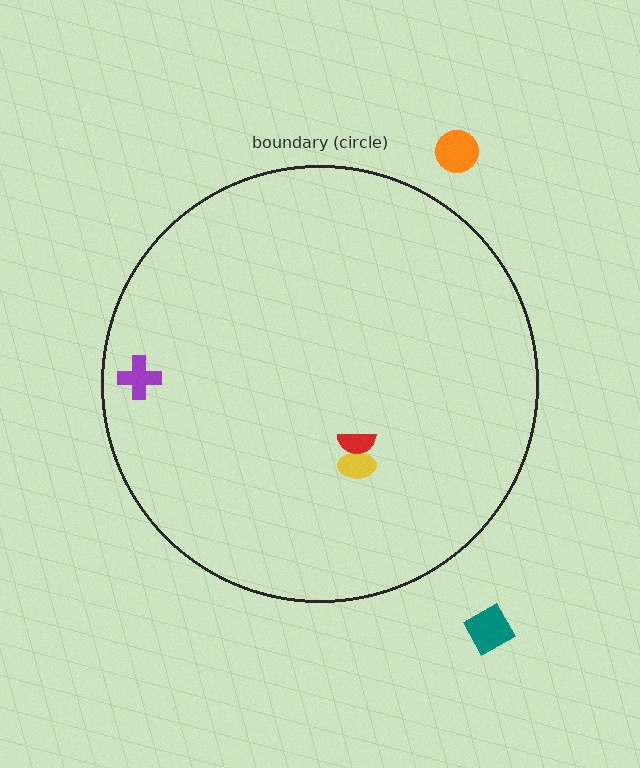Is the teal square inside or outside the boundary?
Outside.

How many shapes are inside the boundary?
3 inside, 2 outside.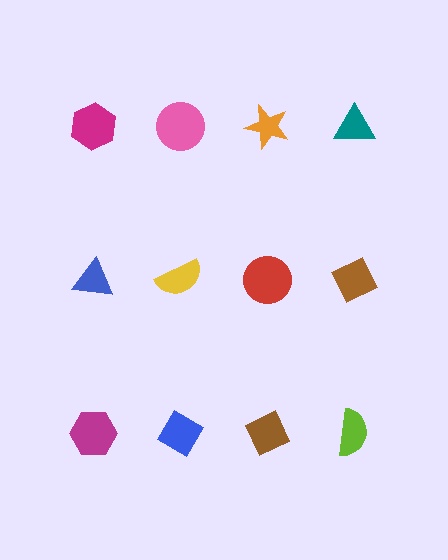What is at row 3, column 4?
A lime semicircle.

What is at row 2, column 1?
A blue triangle.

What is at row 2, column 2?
A yellow semicircle.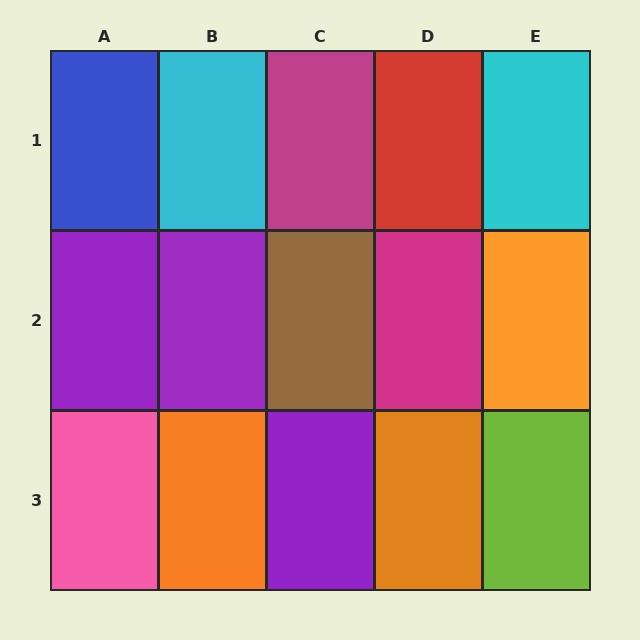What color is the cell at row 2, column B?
Purple.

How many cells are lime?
1 cell is lime.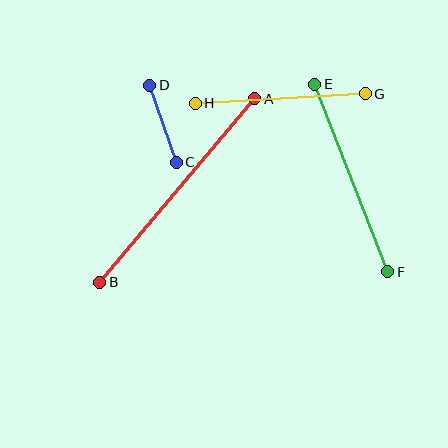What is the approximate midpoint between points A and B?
The midpoint is at approximately (177, 191) pixels.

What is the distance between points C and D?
The distance is approximately 81 pixels.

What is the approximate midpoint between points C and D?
The midpoint is at approximately (163, 124) pixels.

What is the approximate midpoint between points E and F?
The midpoint is at approximately (351, 178) pixels.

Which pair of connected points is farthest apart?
Points A and B are farthest apart.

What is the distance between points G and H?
The distance is approximately 171 pixels.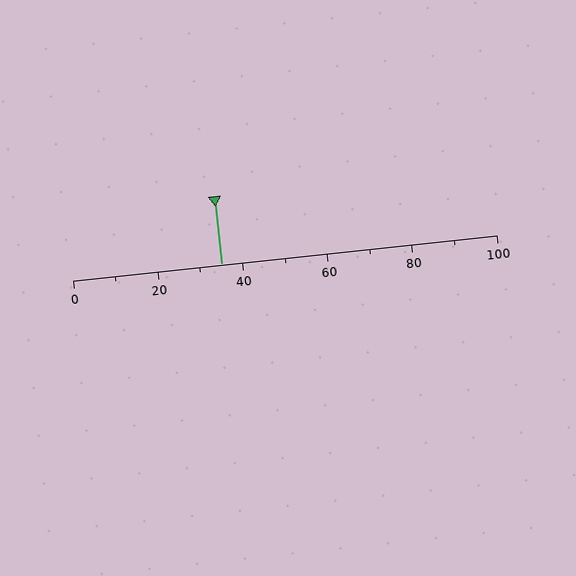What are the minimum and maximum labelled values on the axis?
The axis runs from 0 to 100.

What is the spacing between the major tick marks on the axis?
The major ticks are spaced 20 apart.